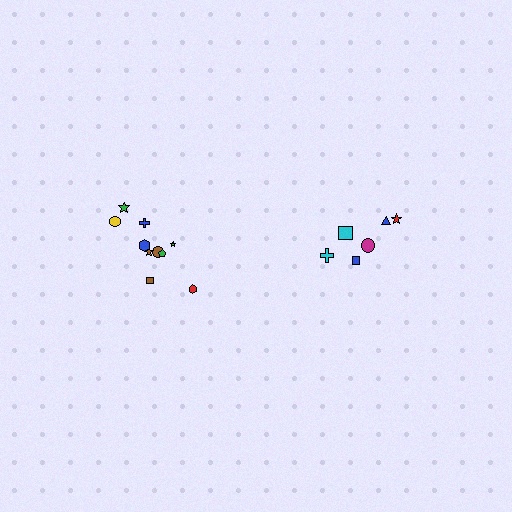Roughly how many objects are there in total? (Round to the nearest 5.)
Roughly 15 objects in total.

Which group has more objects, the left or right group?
The left group.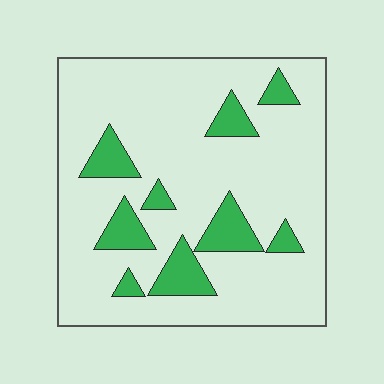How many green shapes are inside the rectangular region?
9.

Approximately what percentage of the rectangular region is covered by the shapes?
Approximately 15%.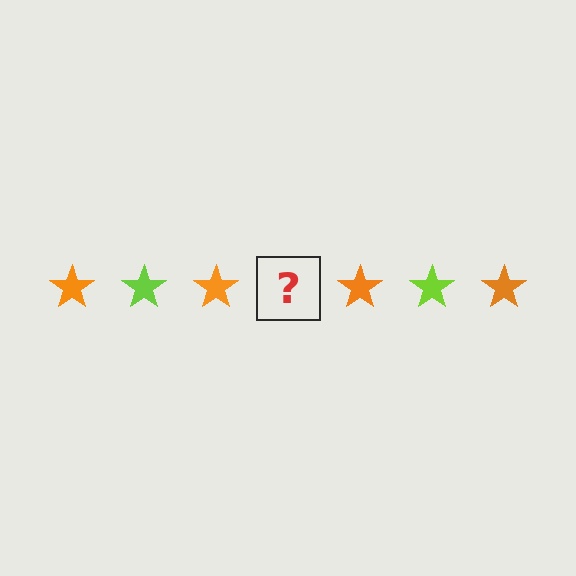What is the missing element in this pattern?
The missing element is a lime star.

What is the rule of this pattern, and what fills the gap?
The rule is that the pattern cycles through orange, lime stars. The gap should be filled with a lime star.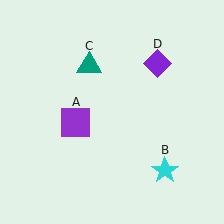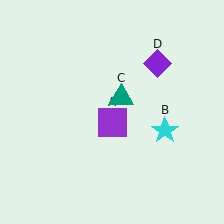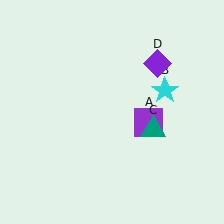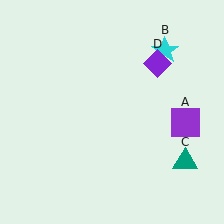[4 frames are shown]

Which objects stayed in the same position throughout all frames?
Purple diamond (object D) remained stationary.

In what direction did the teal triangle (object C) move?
The teal triangle (object C) moved down and to the right.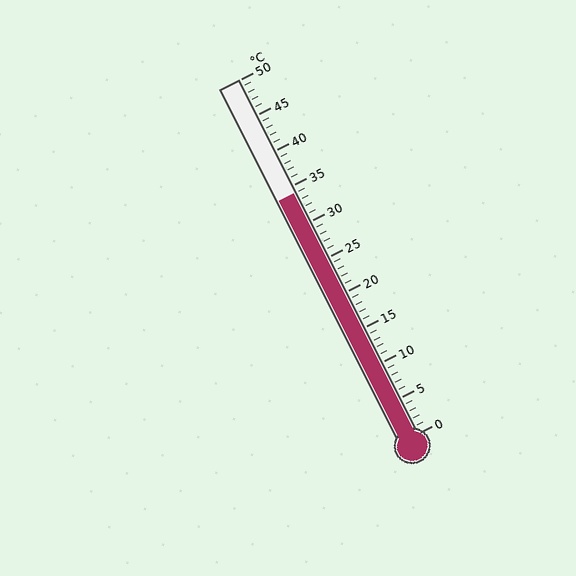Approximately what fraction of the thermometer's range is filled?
The thermometer is filled to approximately 70% of its range.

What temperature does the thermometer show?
The thermometer shows approximately 34°C.